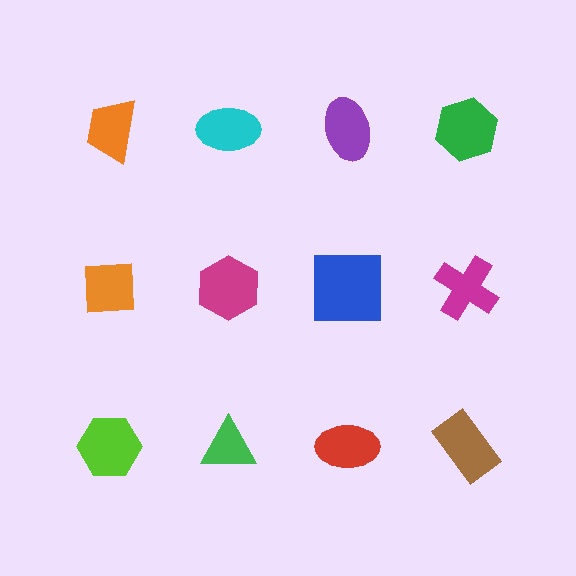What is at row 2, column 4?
A magenta cross.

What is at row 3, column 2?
A green triangle.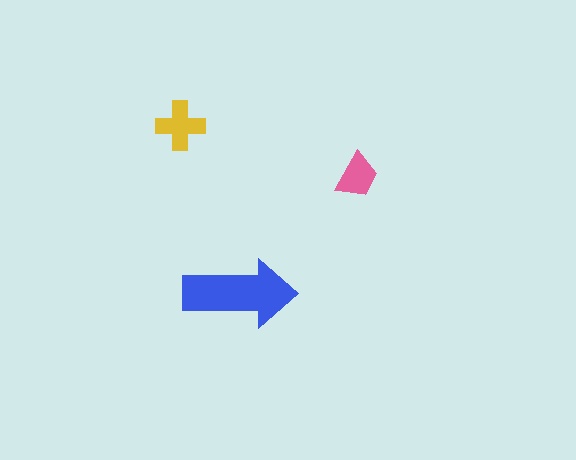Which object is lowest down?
The blue arrow is bottommost.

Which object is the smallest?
The pink trapezoid.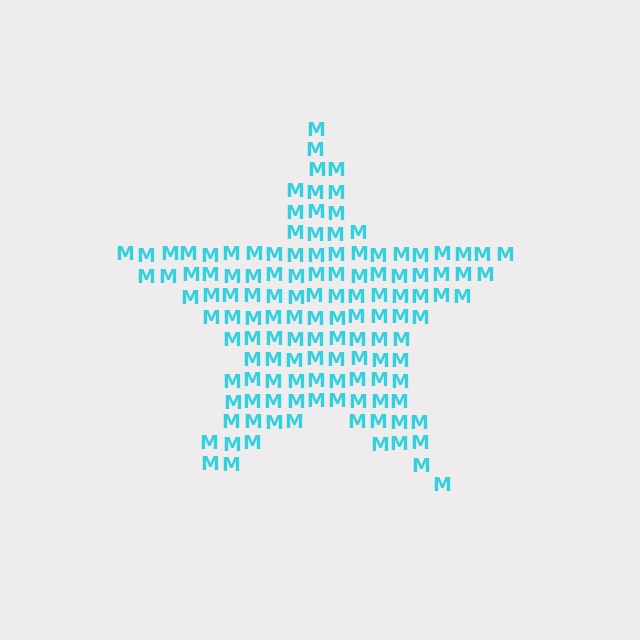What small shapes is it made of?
It is made of small letter M's.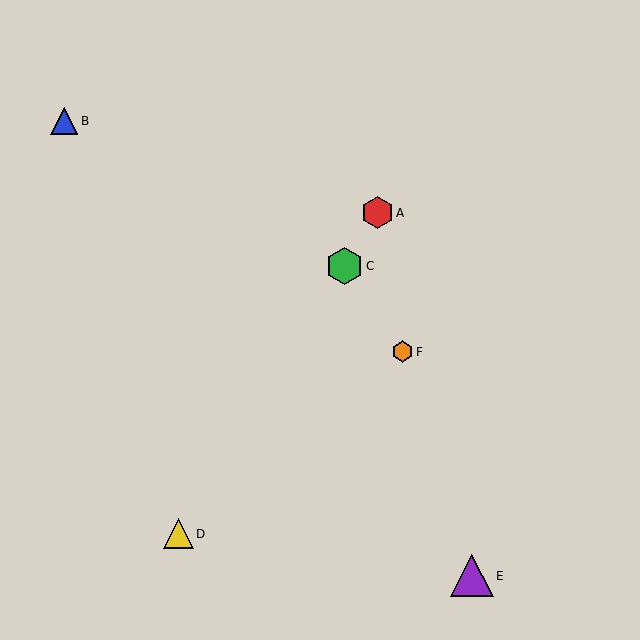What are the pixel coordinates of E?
Object E is at (472, 576).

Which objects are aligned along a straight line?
Objects A, C, D are aligned along a straight line.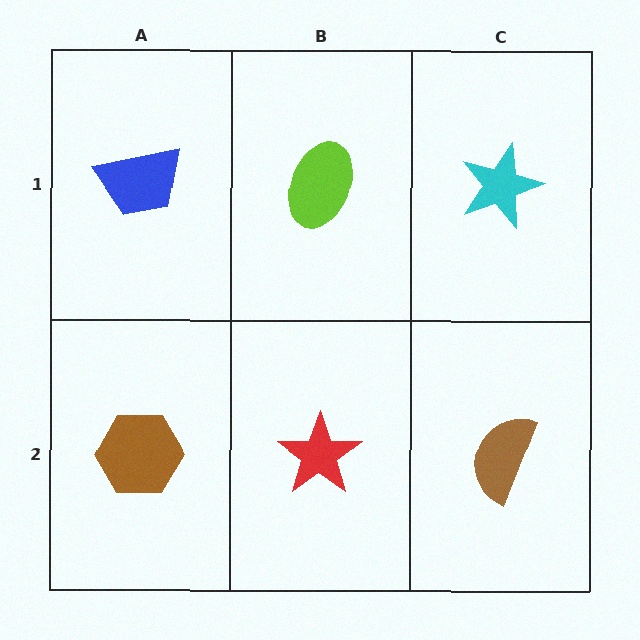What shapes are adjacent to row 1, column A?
A brown hexagon (row 2, column A), a lime ellipse (row 1, column B).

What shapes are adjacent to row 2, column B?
A lime ellipse (row 1, column B), a brown hexagon (row 2, column A), a brown semicircle (row 2, column C).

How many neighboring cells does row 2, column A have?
2.